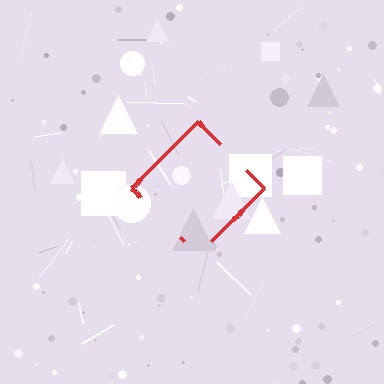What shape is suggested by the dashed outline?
The dashed outline suggests a diamond.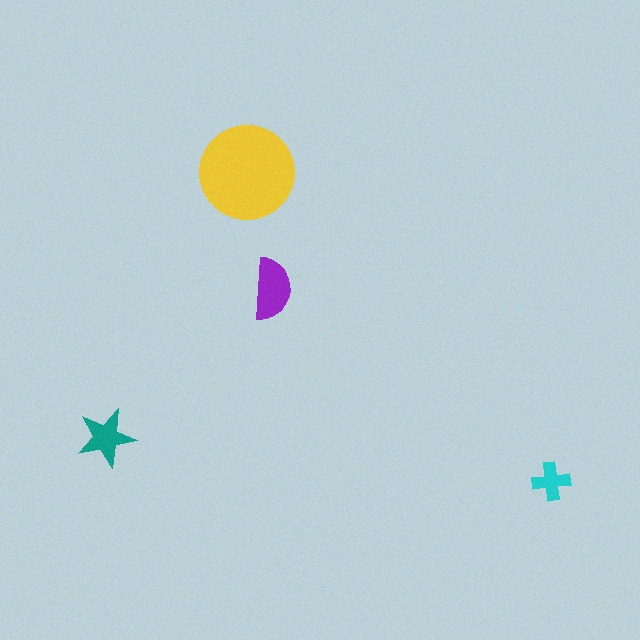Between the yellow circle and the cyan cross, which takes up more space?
The yellow circle.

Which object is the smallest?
The cyan cross.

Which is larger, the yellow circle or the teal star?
The yellow circle.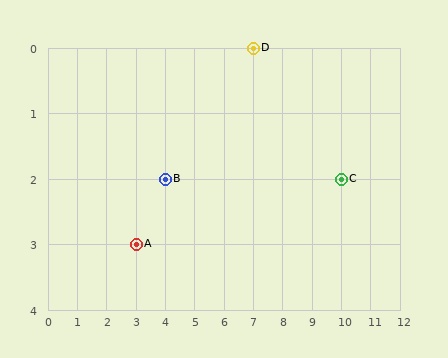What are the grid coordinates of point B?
Point B is at grid coordinates (4, 2).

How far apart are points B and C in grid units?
Points B and C are 6 columns apart.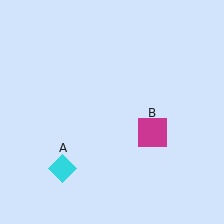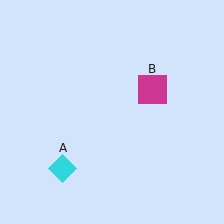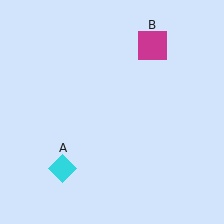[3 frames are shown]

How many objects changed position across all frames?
1 object changed position: magenta square (object B).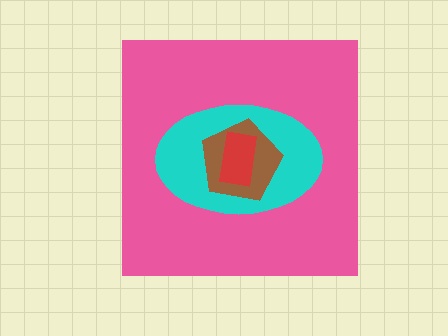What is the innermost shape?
The red rectangle.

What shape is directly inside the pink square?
The cyan ellipse.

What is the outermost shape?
The pink square.